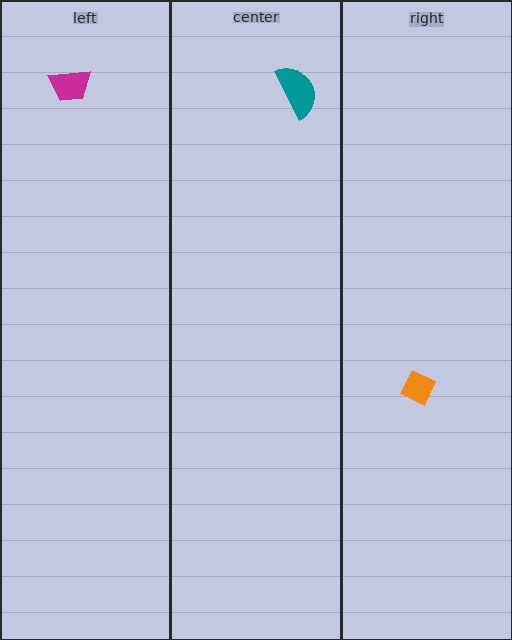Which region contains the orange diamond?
The right region.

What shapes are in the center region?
The teal semicircle.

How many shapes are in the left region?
1.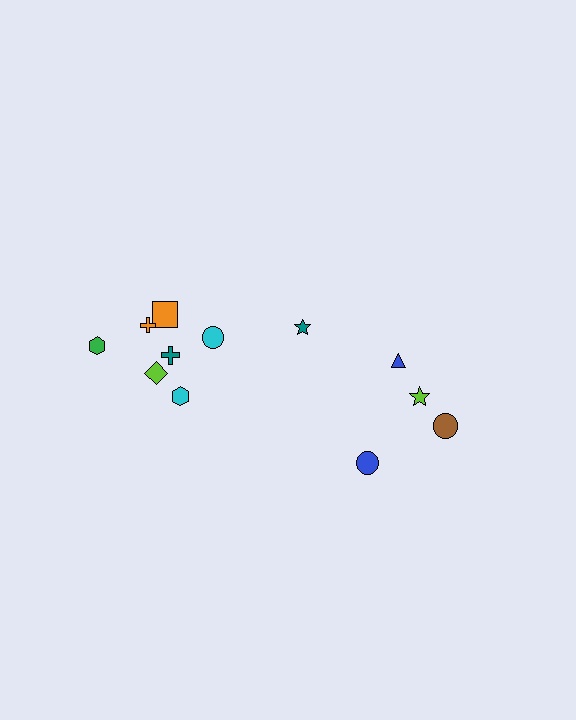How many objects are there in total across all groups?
There are 12 objects.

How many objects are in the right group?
There are 5 objects.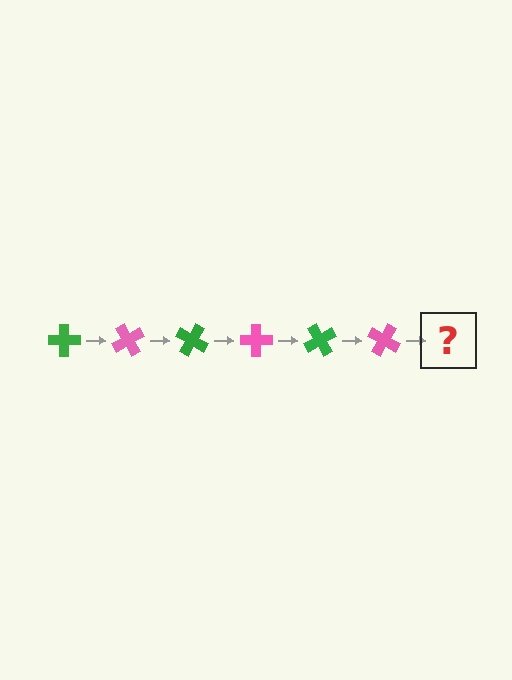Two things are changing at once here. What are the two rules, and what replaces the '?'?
The two rules are that it rotates 60 degrees each step and the color cycles through green and pink. The '?' should be a green cross, rotated 360 degrees from the start.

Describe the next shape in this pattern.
It should be a green cross, rotated 360 degrees from the start.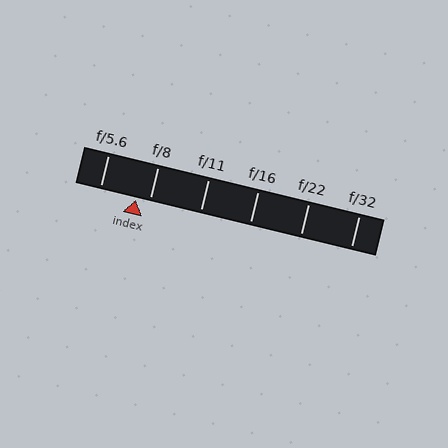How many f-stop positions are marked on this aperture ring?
There are 6 f-stop positions marked.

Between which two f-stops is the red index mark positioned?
The index mark is between f/5.6 and f/8.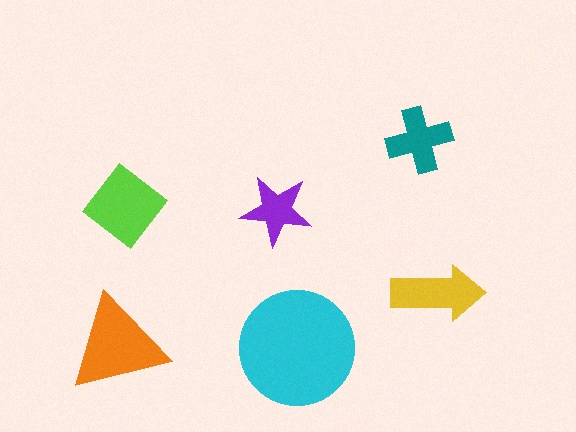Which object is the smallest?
The purple star.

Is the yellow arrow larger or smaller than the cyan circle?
Smaller.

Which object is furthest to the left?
The orange triangle is leftmost.